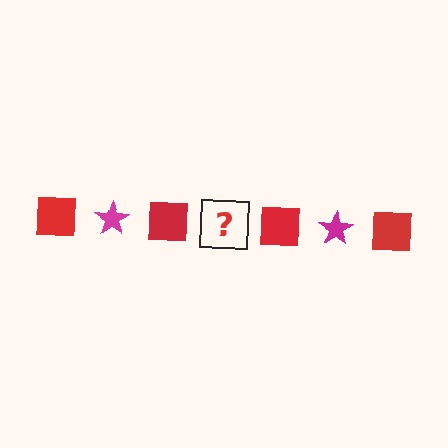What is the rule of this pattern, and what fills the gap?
The rule is that the pattern alternates between red square and magenta star. The gap should be filled with a magenta star.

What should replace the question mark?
The question mark should be replaced with a magenta star.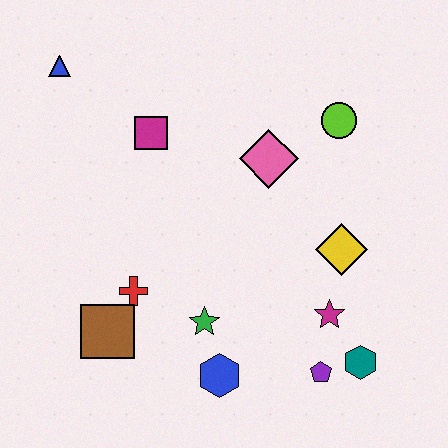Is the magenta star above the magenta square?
No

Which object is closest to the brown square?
The red cross is closest to the brown square.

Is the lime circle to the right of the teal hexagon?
No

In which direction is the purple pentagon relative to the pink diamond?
The purple pentagon is below the pink diamond.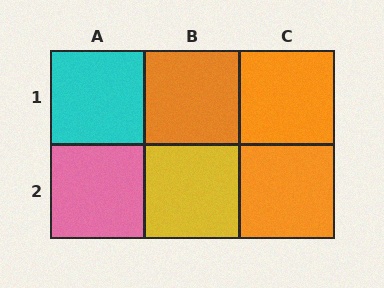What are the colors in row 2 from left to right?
Pink, yellow, orange.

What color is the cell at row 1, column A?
Cyan.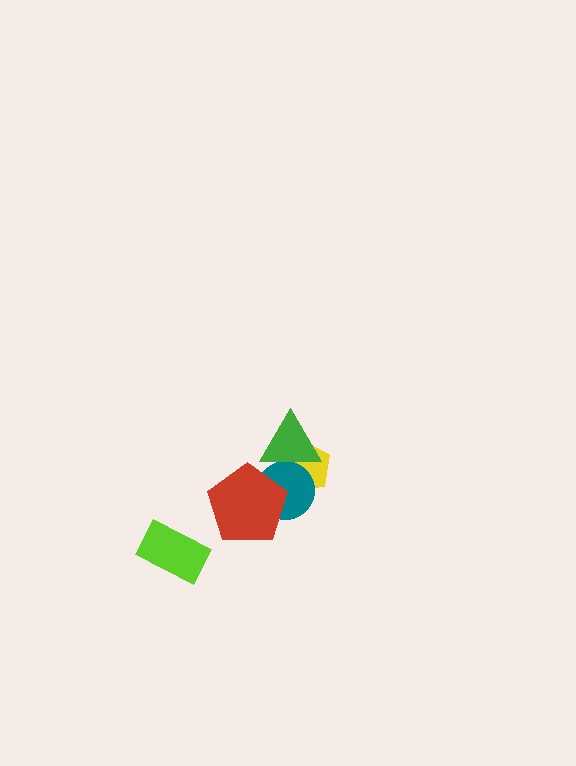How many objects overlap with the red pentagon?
1 object overlaps with the red pentagon.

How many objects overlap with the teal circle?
3 objects overlap with the teal circle.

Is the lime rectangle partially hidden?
No, no other shape covers it.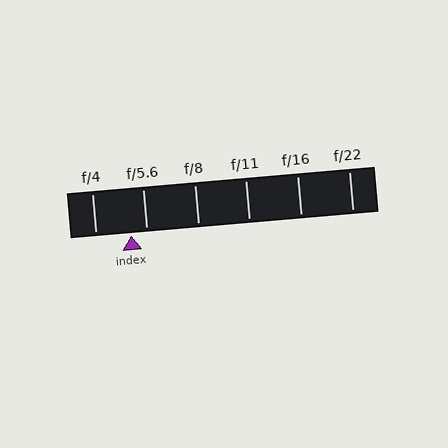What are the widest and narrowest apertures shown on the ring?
The widest aperture shown is f/4 and the narrowest is f/22.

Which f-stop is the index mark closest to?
The index mark is closest to f/5.6.